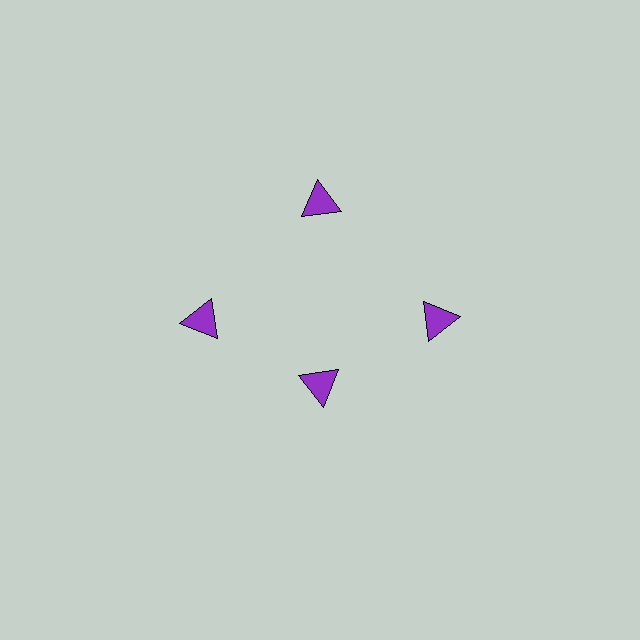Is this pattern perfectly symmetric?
No. The 4 purple triangles are arranged in a ring, but one element near the 6 o'clock position is pulled inward toward the center, breaking the 4-fold rotational symmetry.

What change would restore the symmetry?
The symmetry would be restored by moving it outward, back onto the ring so that all 4 triangles sit at equal angles and equal distance from the center.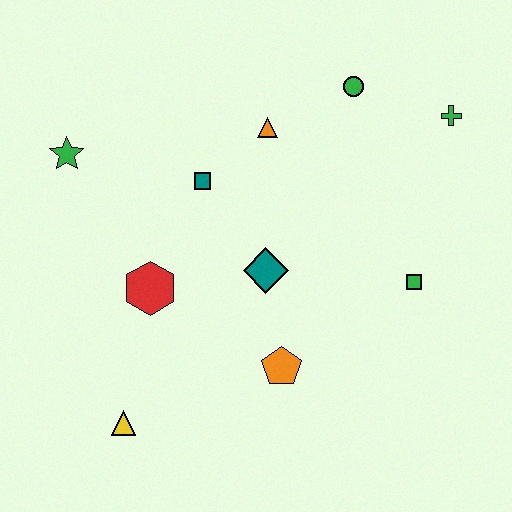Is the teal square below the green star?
Yes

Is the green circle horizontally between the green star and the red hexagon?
No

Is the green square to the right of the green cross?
No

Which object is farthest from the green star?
The green cross is farthest from the green star.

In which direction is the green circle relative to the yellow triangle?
The green circle is above the yellow triangle.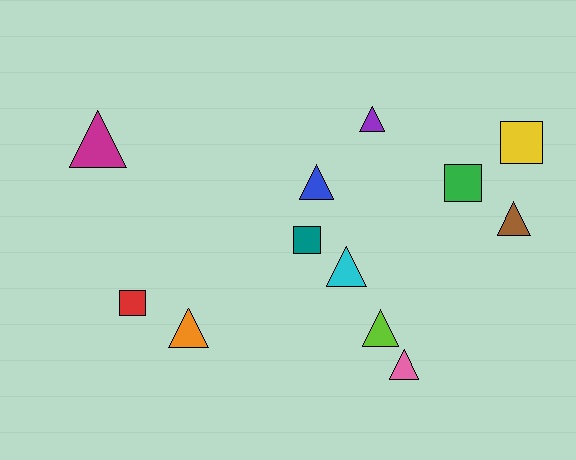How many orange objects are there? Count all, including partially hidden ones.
There is 1 orange object.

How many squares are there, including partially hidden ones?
There are 4 squares.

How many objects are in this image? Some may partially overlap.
There are 12 objects.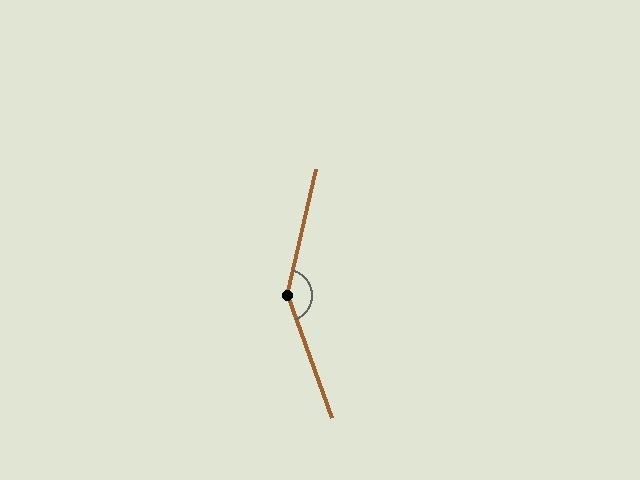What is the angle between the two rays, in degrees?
Approximately 147 degrees.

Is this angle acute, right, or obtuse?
It is obtuse.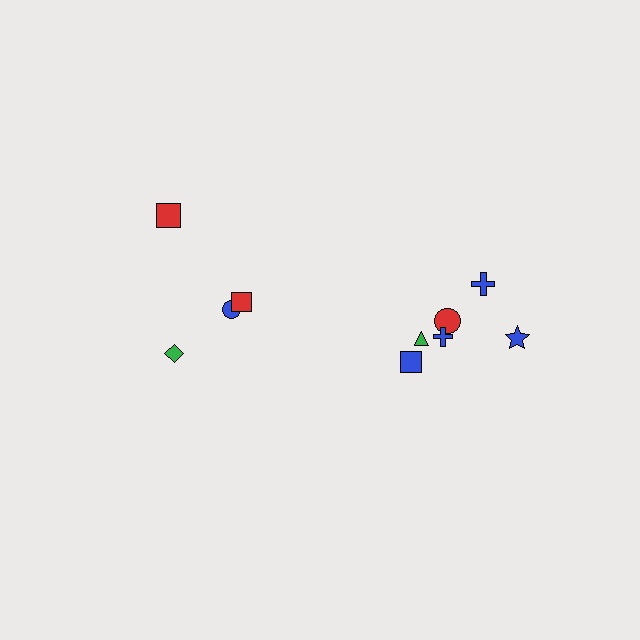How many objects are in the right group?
There are 6 objects.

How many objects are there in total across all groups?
There are 10 objects.